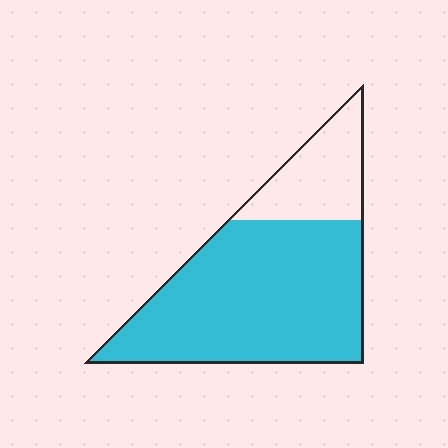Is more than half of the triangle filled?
Yes.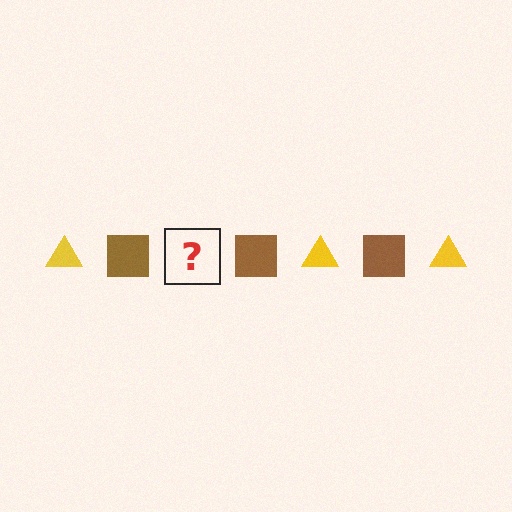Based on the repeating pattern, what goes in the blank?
The blank should be a yellow triangle.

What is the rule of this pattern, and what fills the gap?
The rule is that the pattern alternates between yellow triangle and brown square. The gap should be filled with a yellow triangle.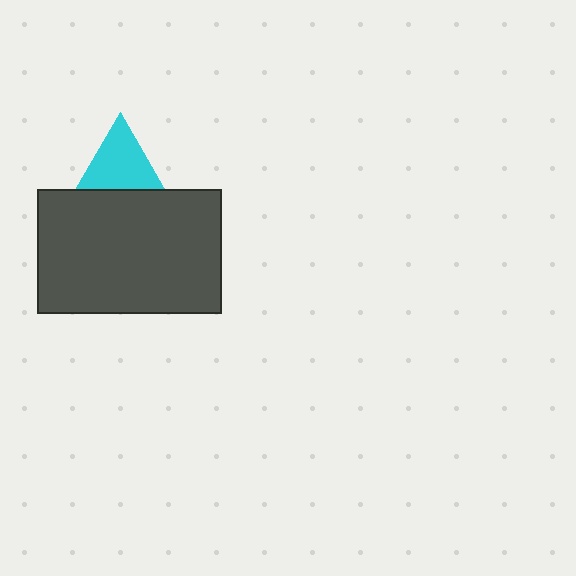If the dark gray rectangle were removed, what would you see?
You would see the complete cyan triangle.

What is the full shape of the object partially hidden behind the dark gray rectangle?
The partially hidden object is a cyan triangle.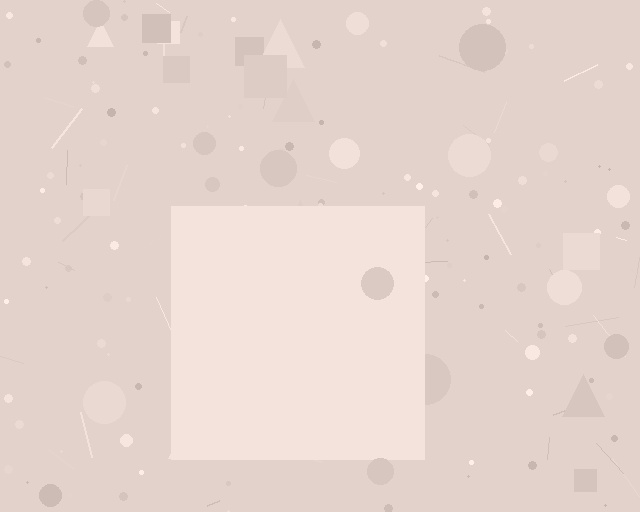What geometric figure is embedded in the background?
A square is embedded in the background.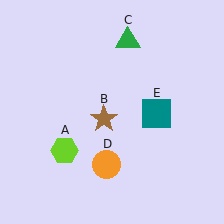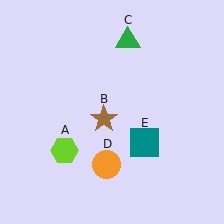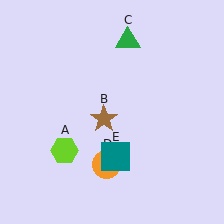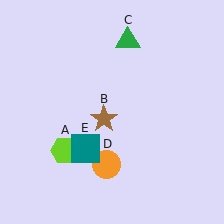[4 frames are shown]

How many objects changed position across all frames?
1 object changed position: teal square (object E).